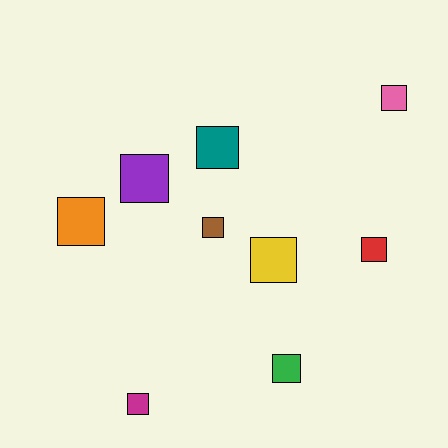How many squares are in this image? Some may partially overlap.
There are 9 squares.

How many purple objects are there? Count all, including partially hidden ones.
There is 1 purple object.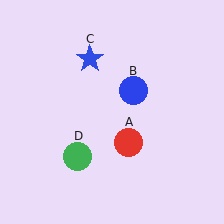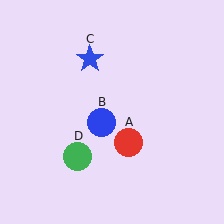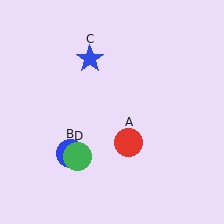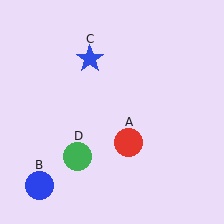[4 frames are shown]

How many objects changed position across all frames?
1 object changed position: blue circle (object B).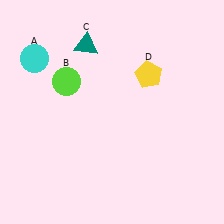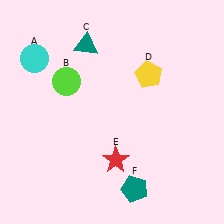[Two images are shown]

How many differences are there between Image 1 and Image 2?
There are 2 differences between the two images.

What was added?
A red star (E), a teal pentagon (F) were added in Image 2.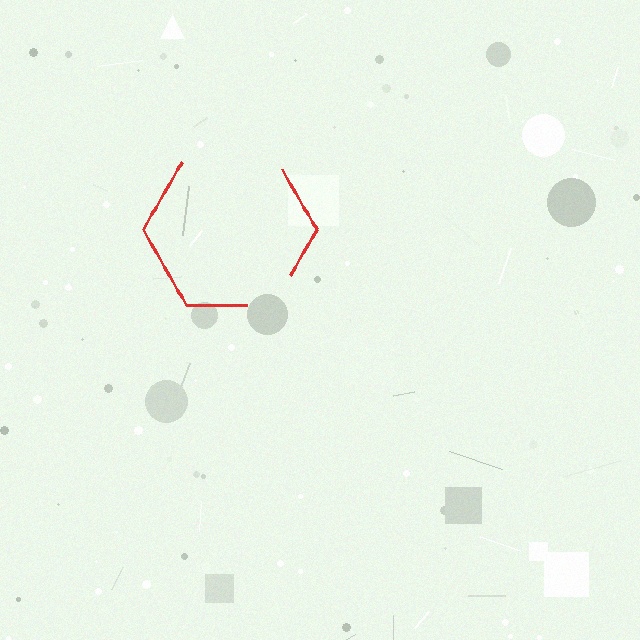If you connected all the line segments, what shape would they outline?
They would outline a hexagon.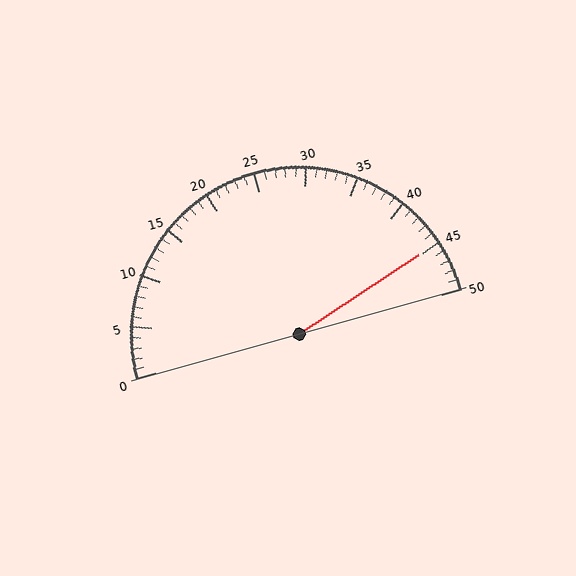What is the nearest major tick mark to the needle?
The nearest major tick mark is 45.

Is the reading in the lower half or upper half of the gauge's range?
The reading is in the upper half of the range (0 to 50).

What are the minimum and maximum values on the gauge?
The gauge ranges from 0 to 50.